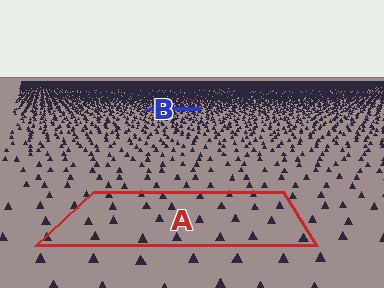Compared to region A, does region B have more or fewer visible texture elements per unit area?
Region B has more texture elements per unit area — they are packed more densely because it is farther away.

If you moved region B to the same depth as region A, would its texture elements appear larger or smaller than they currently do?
They would appear larger. At a closer depth, the same texture elements are projected at a bigger on-screen size.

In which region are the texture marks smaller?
The texture marks are smaller in region B, because it is farther away.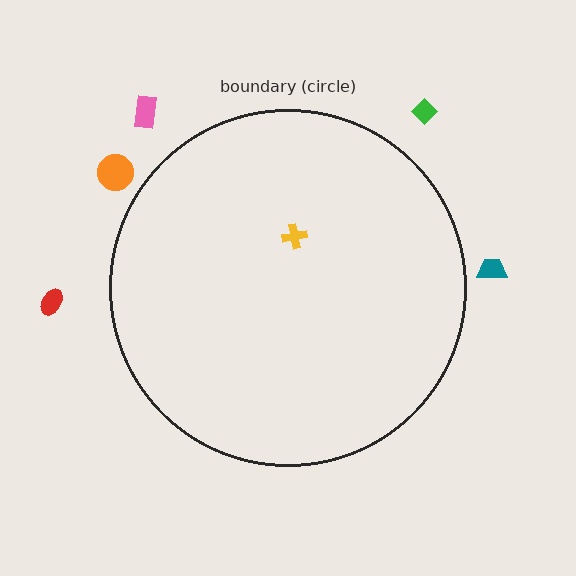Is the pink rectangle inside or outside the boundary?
Outside.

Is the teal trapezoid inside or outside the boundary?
Outside.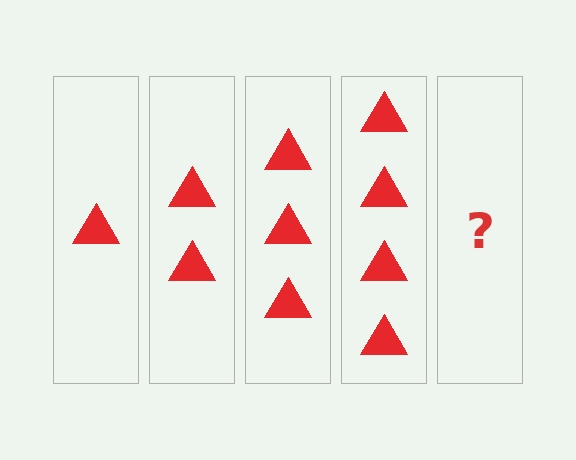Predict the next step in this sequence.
The next step is 5 triangles.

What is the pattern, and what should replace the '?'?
The pattern is that each step adds one more triangle. The '?' should be 5 triangles.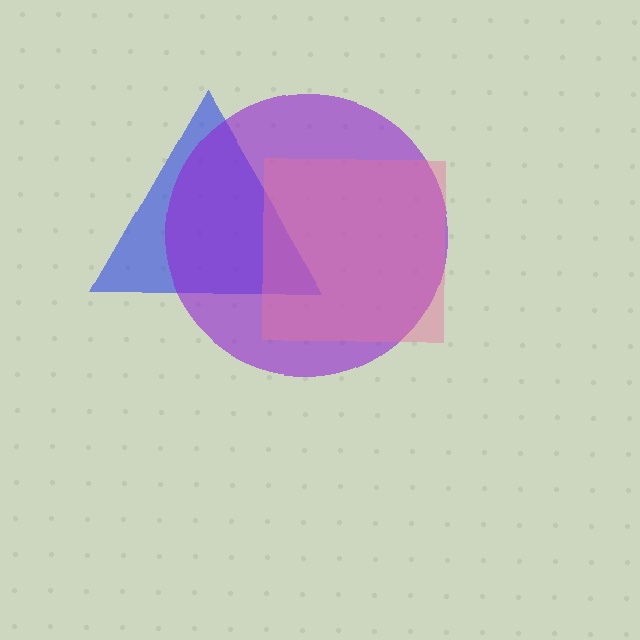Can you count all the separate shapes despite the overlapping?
Yes, there are 3 separate shapes.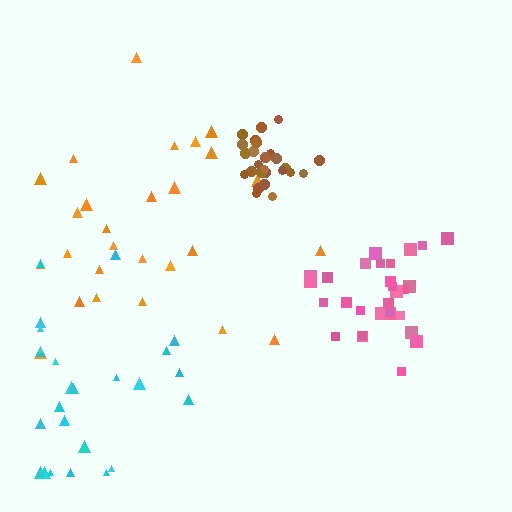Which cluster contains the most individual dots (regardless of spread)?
Pink (29).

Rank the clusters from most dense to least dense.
brown, pink, orange, cyan.